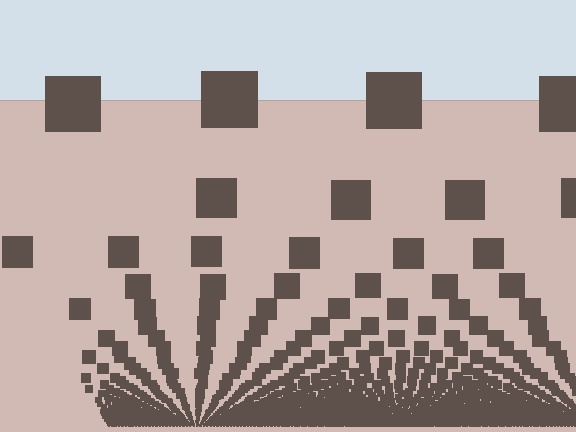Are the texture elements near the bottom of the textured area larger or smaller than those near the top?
Smaller. The gradient is inverted — elements near the bottom are smaller and denser.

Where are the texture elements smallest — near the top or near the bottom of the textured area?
Near the bottom.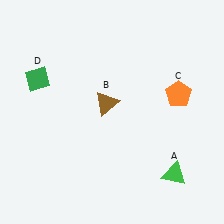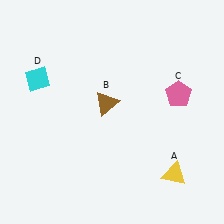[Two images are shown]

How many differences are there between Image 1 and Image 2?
There are 3 differences between the two images.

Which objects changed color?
A changed from green to yellow. C changed from orange to pink. D changed from green to cyan.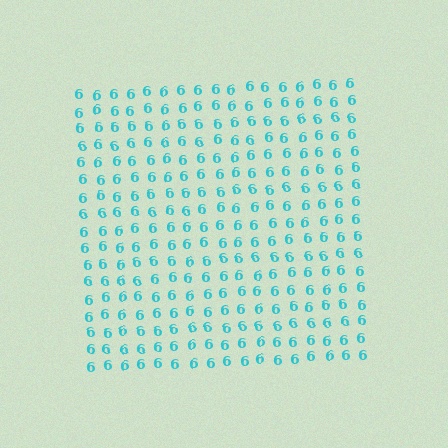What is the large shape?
The large shape is a square.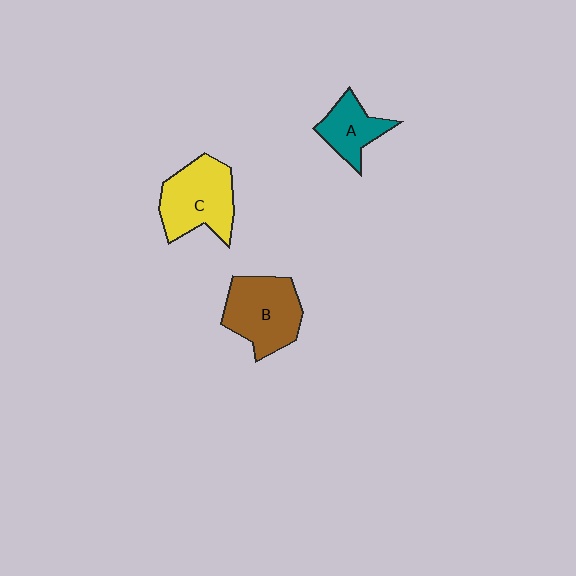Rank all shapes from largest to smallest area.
From largest to smallest: C (yellow), B (brown), A (teal).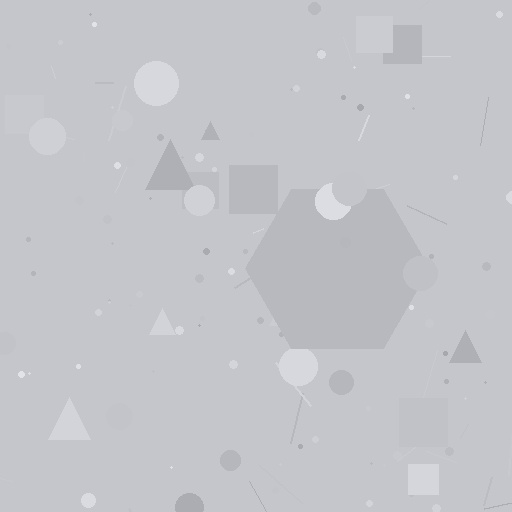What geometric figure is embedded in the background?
A hexagon is embedded in the background.